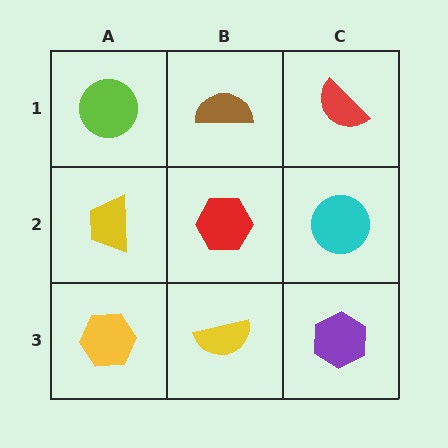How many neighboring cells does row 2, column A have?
3.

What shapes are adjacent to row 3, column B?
A red hexagon (row 2, column B), a yellow hexagon (row 3, column A), a purple hexagon (row 3, column C).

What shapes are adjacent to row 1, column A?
A yellow trapezoid (row 2, column A), a brown semicircle (row 1, column B).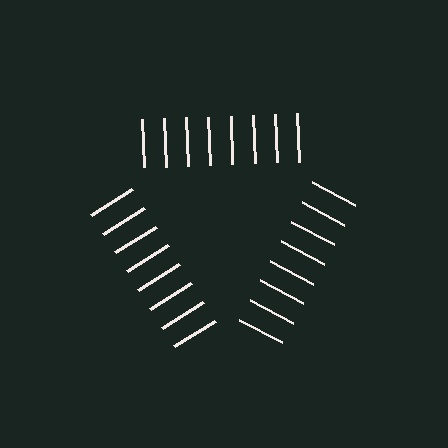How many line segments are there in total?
24 — 8 along each of the 3 edges.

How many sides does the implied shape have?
3 sides — the line-ends trace a triangle.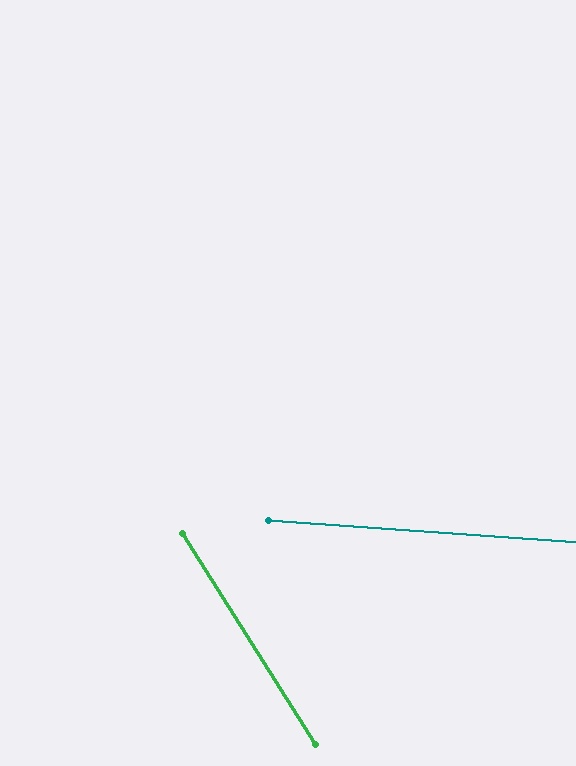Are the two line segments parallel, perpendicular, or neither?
Neither parallel nor perpendicular — they differ by about 54°.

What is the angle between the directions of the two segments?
Approximately 54 degrees.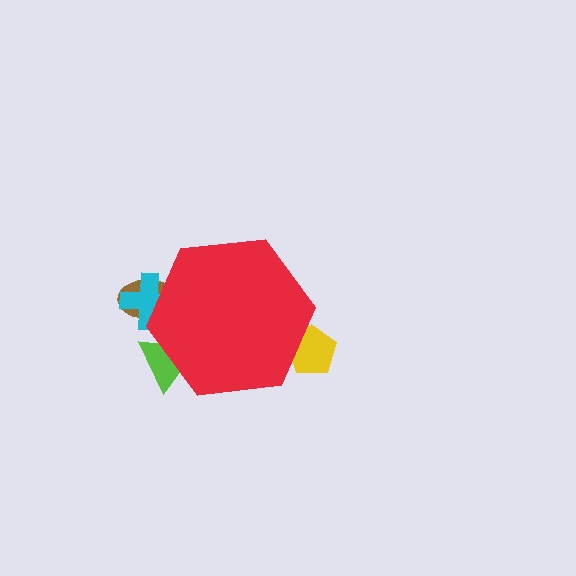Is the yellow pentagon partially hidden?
Yes, the yellow pentagon is partially hidden behind the red hexagon.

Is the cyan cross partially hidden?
Yes, the cyan cross is partially hidden behind the red hexagon.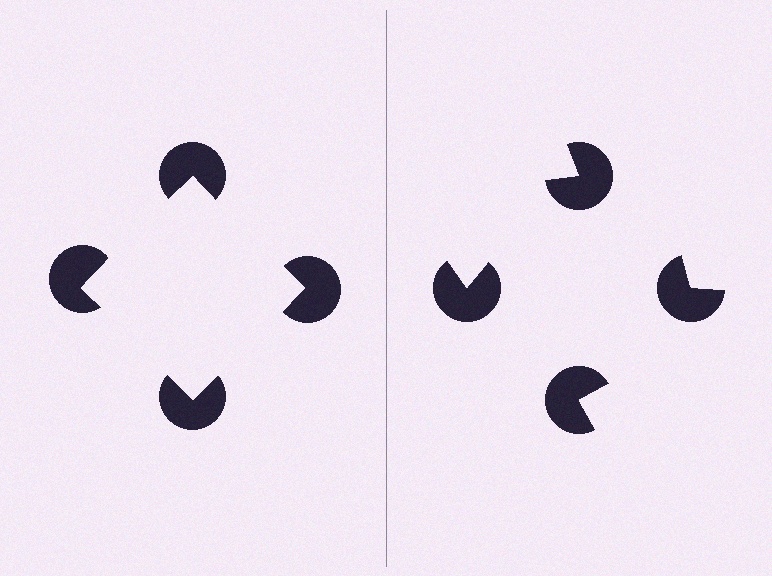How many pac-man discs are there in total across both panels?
8 — 4 on each side.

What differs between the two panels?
The pac-man discs are positioned identically on both sides; only the wedge orientations differ. On the left they align to a square; on the right they are misaligned.